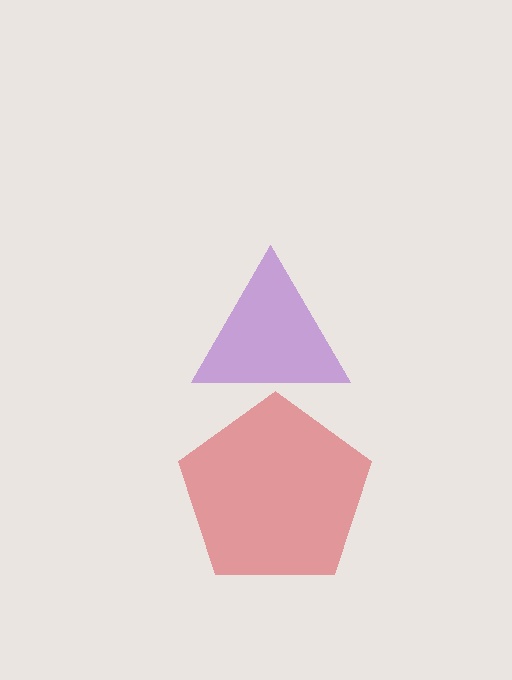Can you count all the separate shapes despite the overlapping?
Yes, there are 2 separate shapes.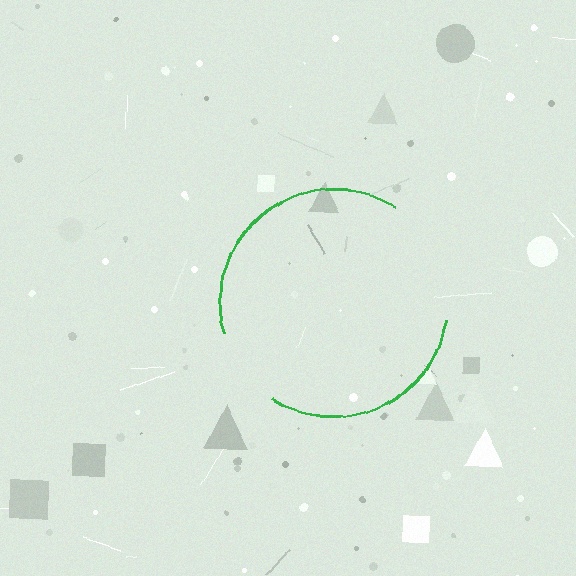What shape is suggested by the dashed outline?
The dashed outline suggests a circle.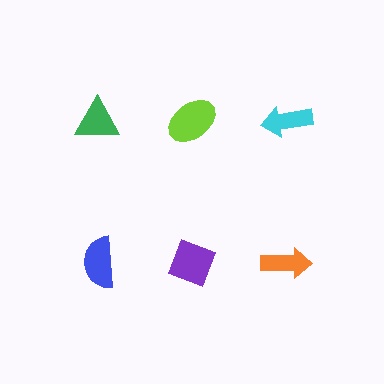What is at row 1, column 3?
A cyan arrow.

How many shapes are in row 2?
3 shapes.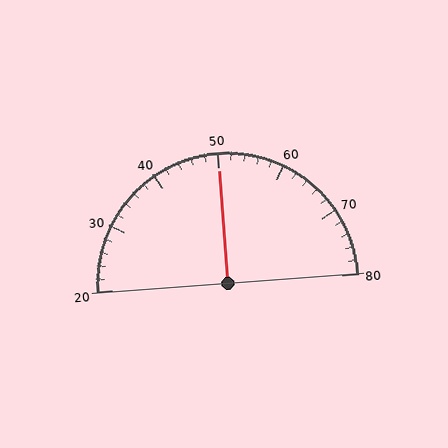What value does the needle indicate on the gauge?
The needle indicates approximately 50.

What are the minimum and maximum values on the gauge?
The gauge ranges from 20 to 80.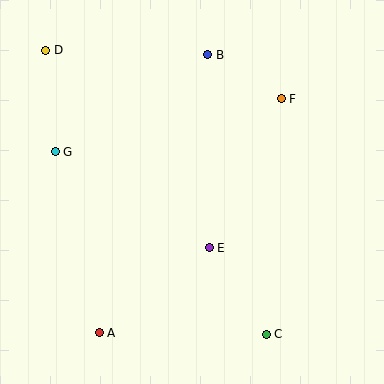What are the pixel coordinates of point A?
Point A is at (99, 333).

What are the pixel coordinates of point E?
Point E is at (209, 248).